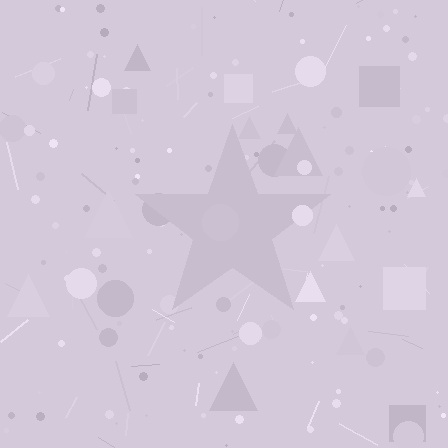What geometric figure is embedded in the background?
A star is embedded in the background.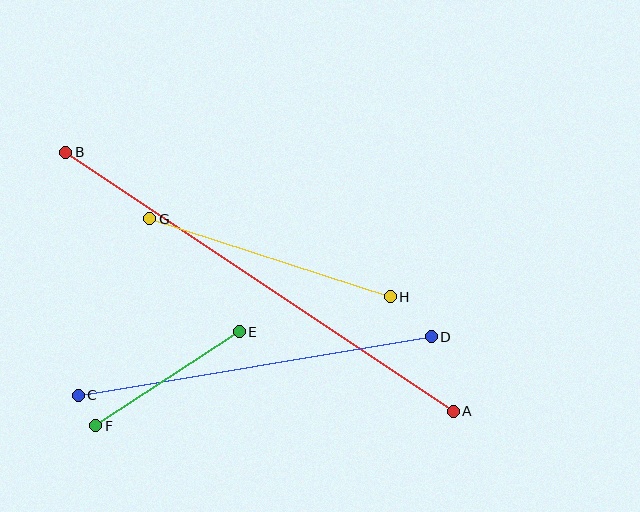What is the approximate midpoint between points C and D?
The midpoint is at approximately (255, 366) pixels.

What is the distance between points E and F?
The distance is approximately 171 pixels.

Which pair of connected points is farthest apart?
Points A and B are farthest apart.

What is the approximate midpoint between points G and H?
The midpoint is at approximately (270, 258) pixels.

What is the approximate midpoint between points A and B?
The midpoint is at approximately (260, 282) pixels.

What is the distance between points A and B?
The distance is approximately 466 pixels.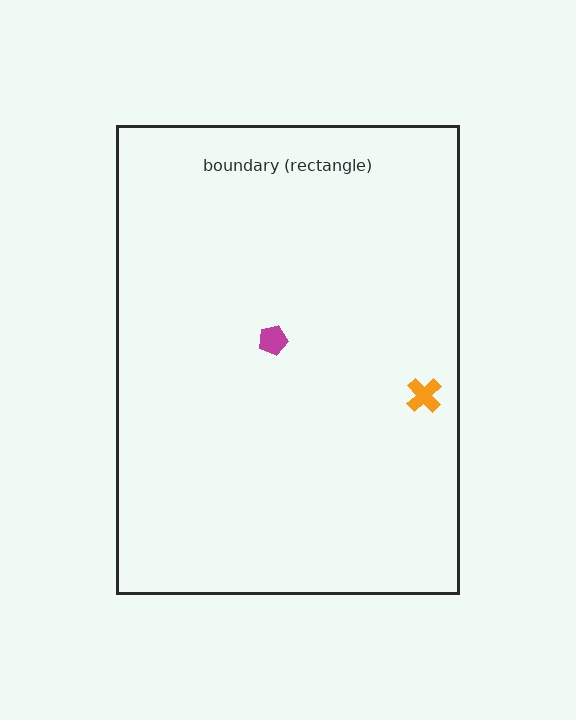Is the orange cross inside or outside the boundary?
Inside.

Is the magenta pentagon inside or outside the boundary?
Inside.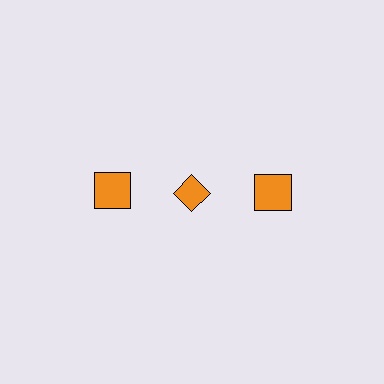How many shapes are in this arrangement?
There are 3 shapes arranged in a grid pattern.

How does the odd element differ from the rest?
It has a different shape: diamond instead of square.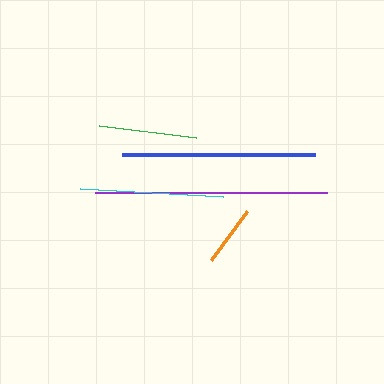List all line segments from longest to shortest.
From longest to shortest: purple, blue, cyan, green, orange.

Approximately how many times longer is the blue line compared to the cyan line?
The blue line is approximately 1.4 times the length of the cyan line.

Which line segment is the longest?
The purple line is the longest at approximately 232 pixels.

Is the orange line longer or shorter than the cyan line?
The cyan line is longer than the orange line.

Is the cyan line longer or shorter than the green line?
The cyan line is longer than the green line.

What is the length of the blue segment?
The blue segment is approximately 193 pixels long.